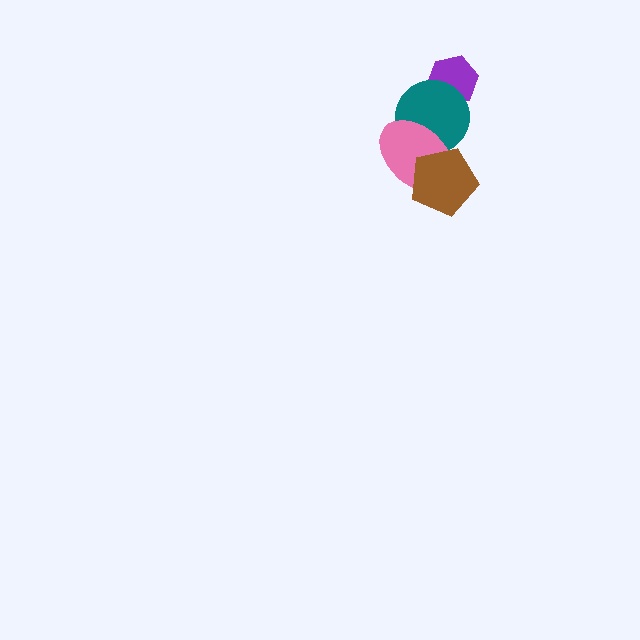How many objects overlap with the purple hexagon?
1 object overlaps with the purple hexagon.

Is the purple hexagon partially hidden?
Yes, it is partially covered by another shape.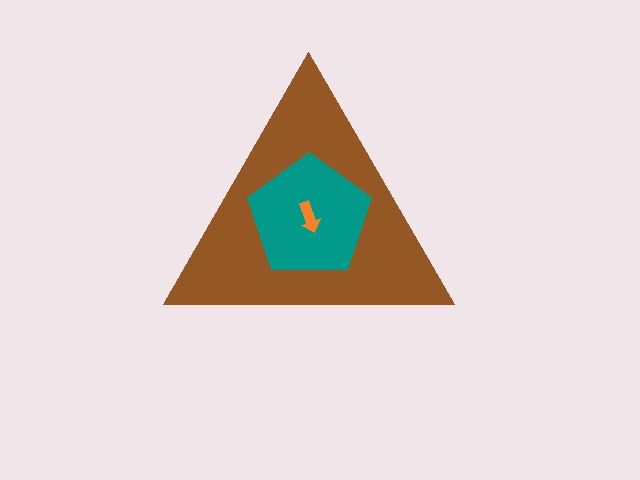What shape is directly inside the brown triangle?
The teal pentagon.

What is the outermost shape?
The brown triangle.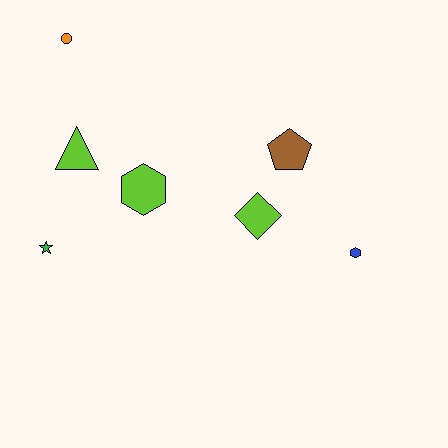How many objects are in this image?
There are 7 objects.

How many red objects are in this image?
There are no red objects.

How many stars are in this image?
There is 1 star.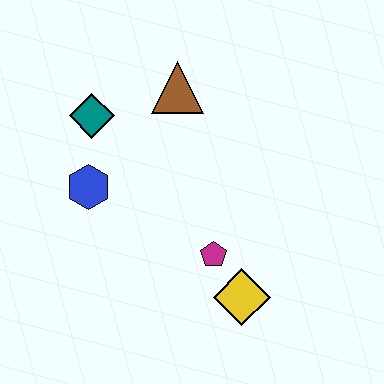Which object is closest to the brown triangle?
The teal diamond is closest to the brown triangle.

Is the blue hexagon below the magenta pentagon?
No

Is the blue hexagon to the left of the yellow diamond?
Yes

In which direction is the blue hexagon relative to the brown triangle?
The blue hexagon is below the brown triangle.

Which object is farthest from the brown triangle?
The yellow diamond is farthest from the brown triangle.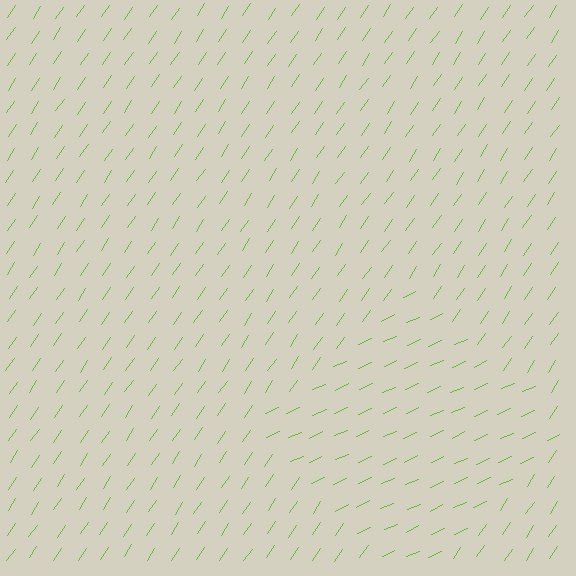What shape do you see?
I see a diamond.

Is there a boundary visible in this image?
Yes, there is a texture boundary formed by a change in line orientation.